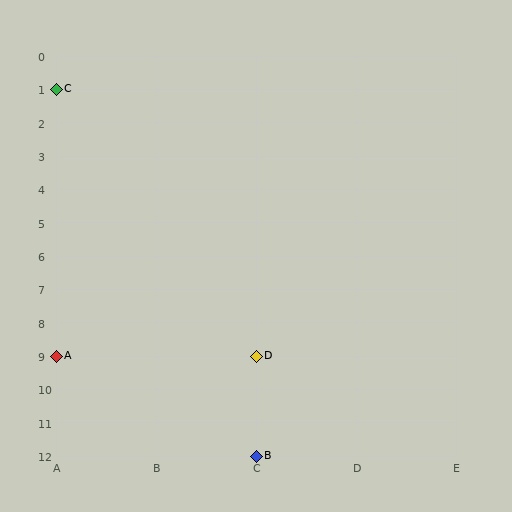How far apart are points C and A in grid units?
Points C and A are 8 rows apart.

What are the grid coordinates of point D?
Point D is at grid coordinates (C, 9).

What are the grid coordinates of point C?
Point C is at grid coordinates (A, 1).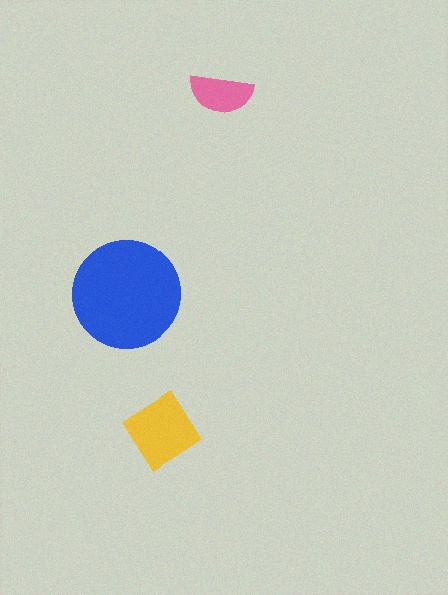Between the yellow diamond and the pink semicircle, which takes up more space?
The yellow diamond.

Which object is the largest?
The blue circle.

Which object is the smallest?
The pink semicircle.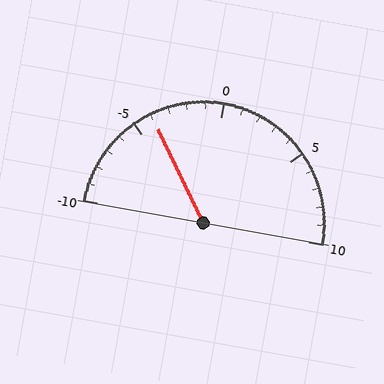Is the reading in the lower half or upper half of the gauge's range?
The reading is in the lower half of the range (-10 to 10).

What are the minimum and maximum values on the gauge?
The gauge ranges from -10 to 10.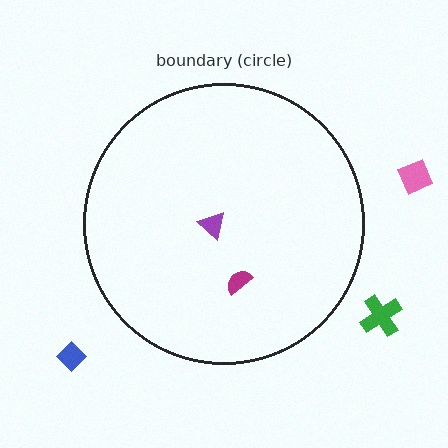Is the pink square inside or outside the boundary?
Outside.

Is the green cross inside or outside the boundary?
Outside.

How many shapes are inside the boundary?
2 inside, 3 outside.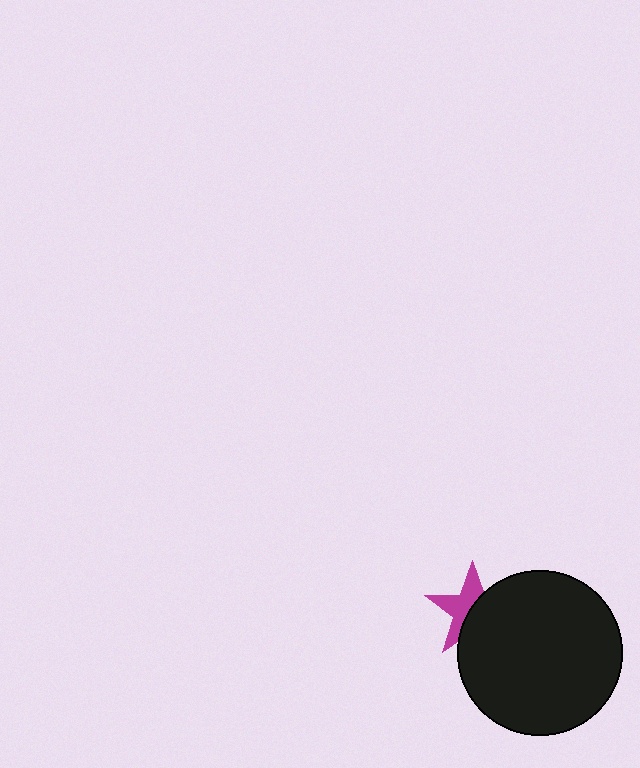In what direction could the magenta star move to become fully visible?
The magenta star could move left. That would shift it out from behind the black circle entirely.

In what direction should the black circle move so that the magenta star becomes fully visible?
The black circle should move right. That is the shortest direction to clear the overlap and leave the magenta star fully visible.